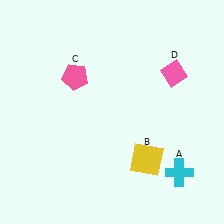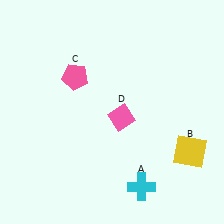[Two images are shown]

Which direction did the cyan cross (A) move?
The cyan cross (A) moved left.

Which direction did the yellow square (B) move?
The yellow square (B) moved right.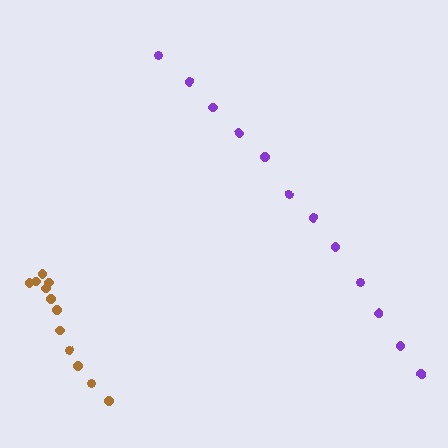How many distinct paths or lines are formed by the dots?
There are 2 distinct paths.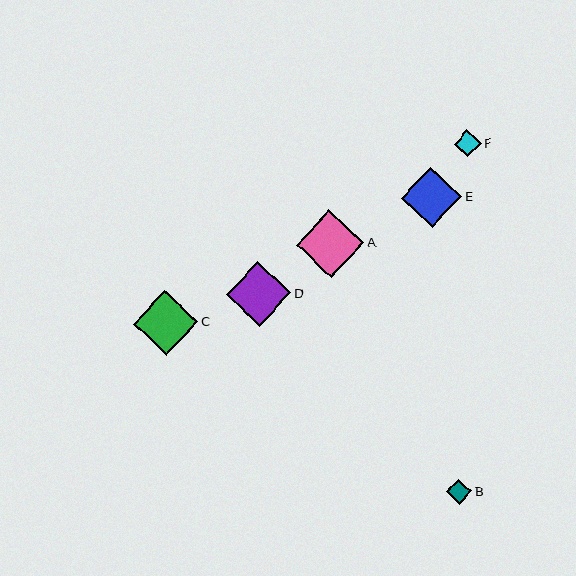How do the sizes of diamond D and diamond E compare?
Diamond D and diamond E are approximately the same size.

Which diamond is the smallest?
Diamond B is the smallest with a size of approximately 25 pixels.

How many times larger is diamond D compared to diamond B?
Diamond D is approximately 2.6 times the size of diamond B.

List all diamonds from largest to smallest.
From largest to smallest: A, D, C, E, F, B.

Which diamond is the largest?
Diamond A is the largest with a size of approximately 67 pixels.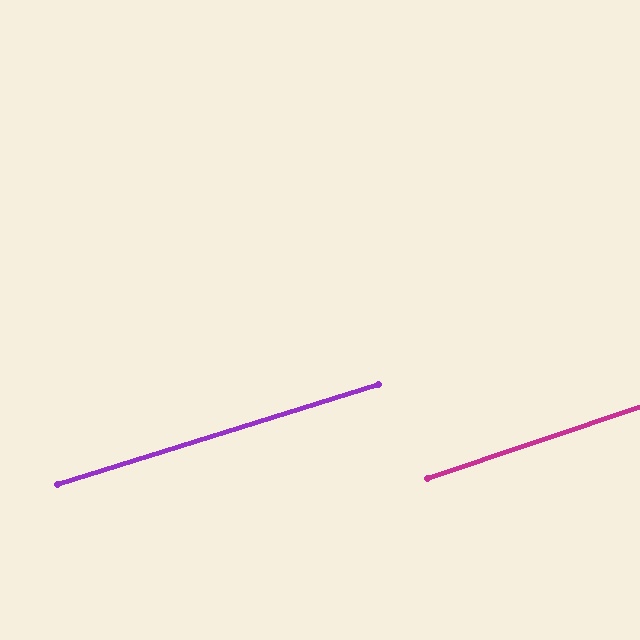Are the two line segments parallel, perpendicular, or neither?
Parallel — their directions differ by only 1.2°.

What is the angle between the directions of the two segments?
Approximately 1 degree.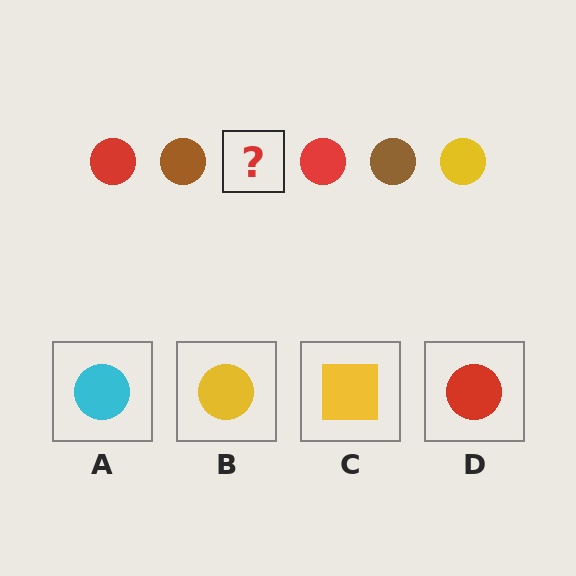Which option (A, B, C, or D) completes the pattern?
B.